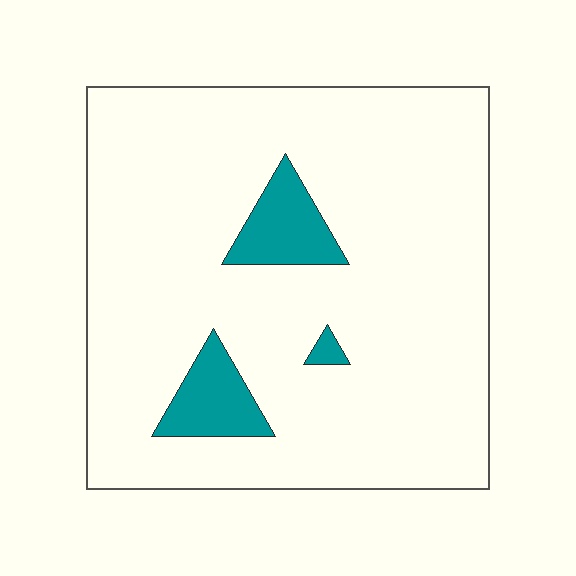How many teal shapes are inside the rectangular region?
3.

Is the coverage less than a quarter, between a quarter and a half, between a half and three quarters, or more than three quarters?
Less than a quarter.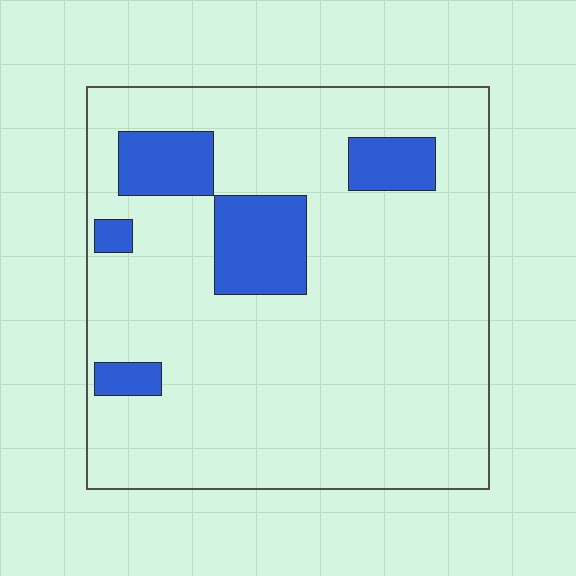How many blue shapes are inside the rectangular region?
5.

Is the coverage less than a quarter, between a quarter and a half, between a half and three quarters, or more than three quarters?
Less than a quarter.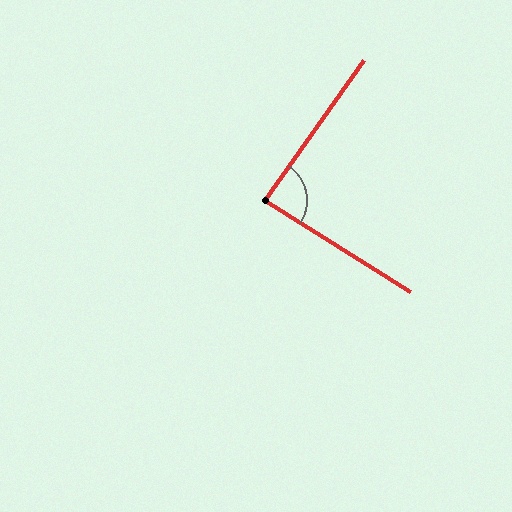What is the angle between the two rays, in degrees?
Approximately 87 degrees.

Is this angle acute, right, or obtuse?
It is approximately a right angle.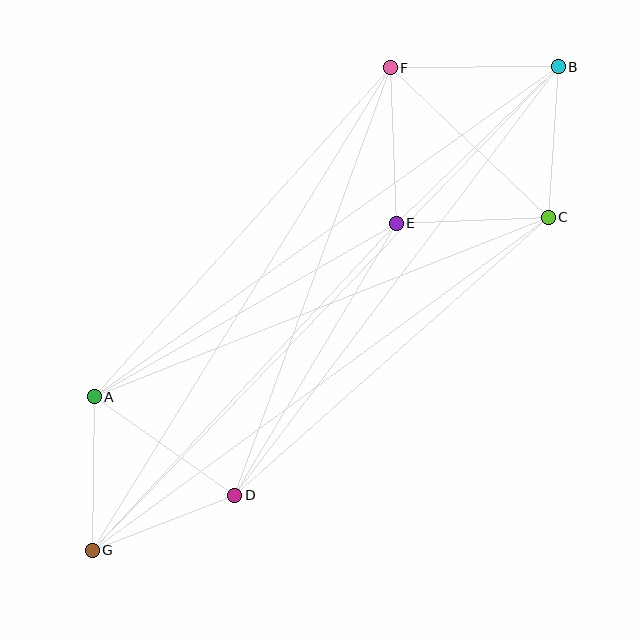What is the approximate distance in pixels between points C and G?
The distance between C and G is approximately 565 pixels.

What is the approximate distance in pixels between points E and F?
The distance between E and F is approximately 156 pixels.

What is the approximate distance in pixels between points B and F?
The distance between B and F is approximately 168 pixels.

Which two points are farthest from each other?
Points B and G are farthest from each other.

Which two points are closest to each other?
Points B and C are closest to each other.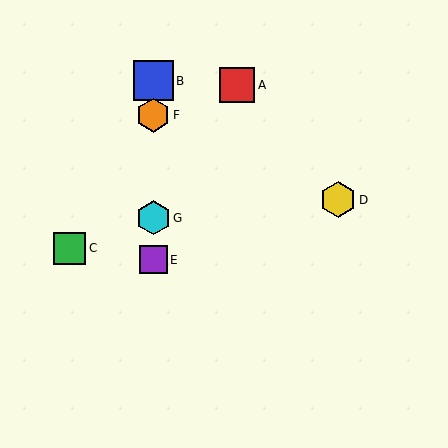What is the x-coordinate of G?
Object G is at x≈153.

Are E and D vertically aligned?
No, E is at x≈153 and D is at x≈338.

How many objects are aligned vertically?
4 objects (B, E, F, G) are aligned vertically.